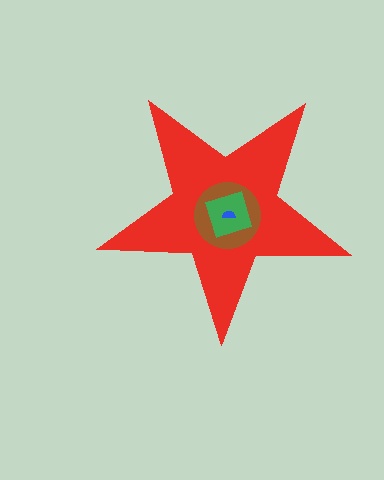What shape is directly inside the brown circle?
The green diamond.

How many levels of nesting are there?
4.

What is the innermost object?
The blue semicircle.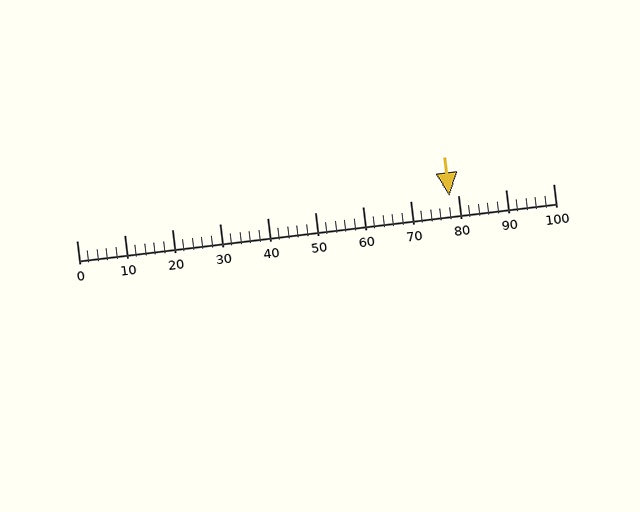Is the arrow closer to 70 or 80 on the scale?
The arrow is closer to 80.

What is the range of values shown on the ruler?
The ruler shows values from 0 to 100.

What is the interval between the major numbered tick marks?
The major tick marks are spaced 10 units apart.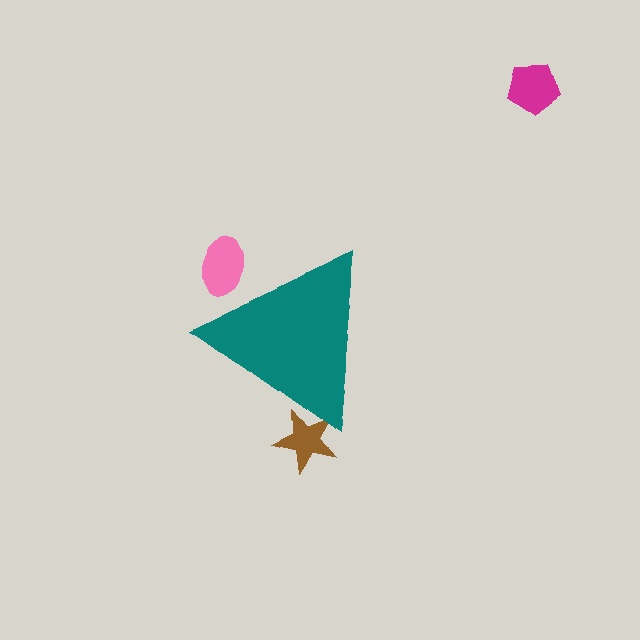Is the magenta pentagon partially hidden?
No, the magenta pentagon is fully visible.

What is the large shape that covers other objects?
A teal triangle.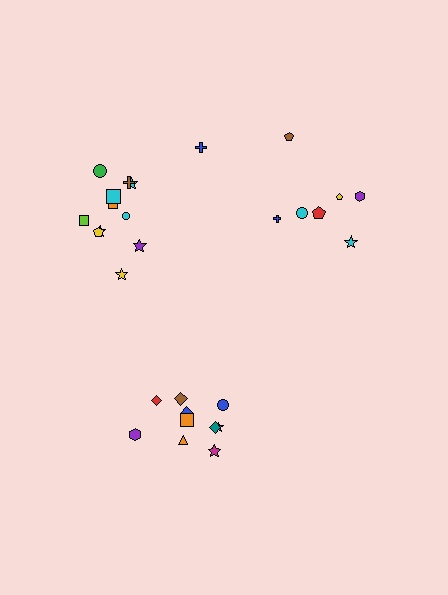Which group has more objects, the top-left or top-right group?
The top-left group.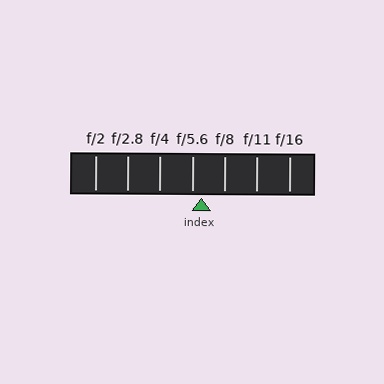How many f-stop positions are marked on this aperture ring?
There are 7 f-stop positions marked.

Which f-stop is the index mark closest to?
The index mark is closest to f/5.6.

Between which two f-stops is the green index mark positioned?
The index mark is between f/5.6 and f/8.